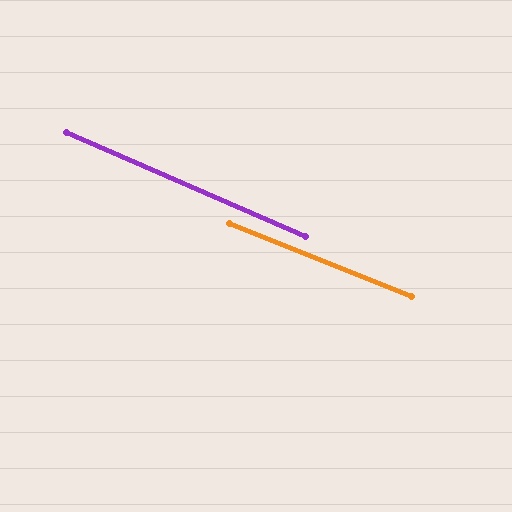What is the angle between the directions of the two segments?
Approximately 1 degree.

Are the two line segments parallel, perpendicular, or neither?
Parallel — their directions differ by only 1.4°.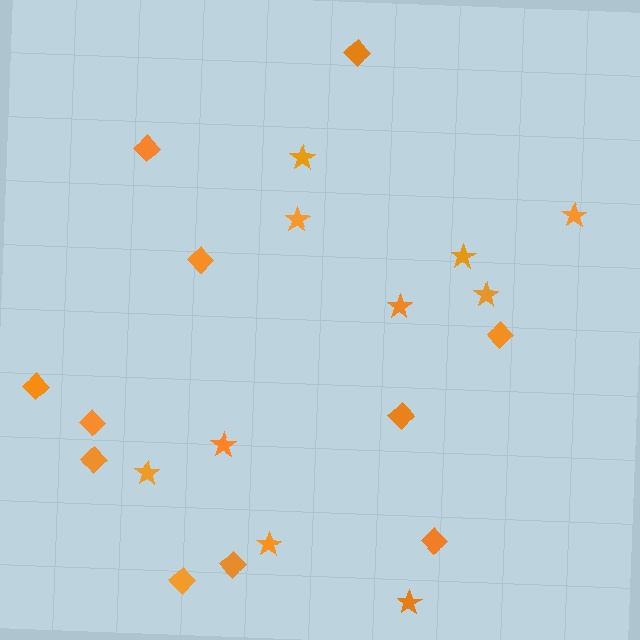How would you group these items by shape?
There are 2 groups: one group of diamonds (11) and one group of stars (10).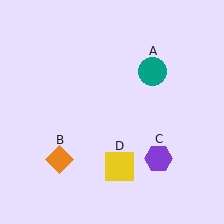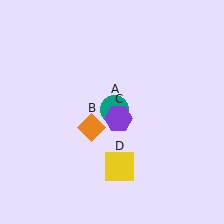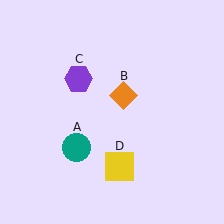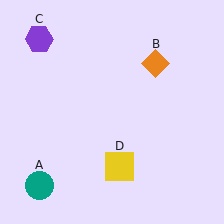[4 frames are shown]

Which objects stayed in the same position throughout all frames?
Yellow square (object D) remained stationary.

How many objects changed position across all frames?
3 objects changed position: teal circle (object A), orange diamond (object B), purple hexagon (object C).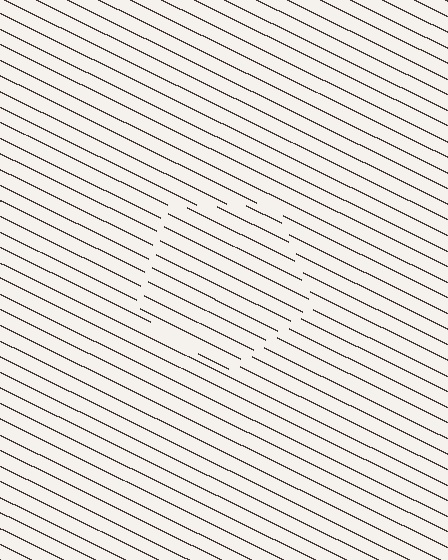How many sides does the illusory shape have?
5 sides — the line-ends trace a pentagon.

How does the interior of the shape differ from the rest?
The interior of the shape contains the same grating, shifted by half a period — the contour is defined by the phase discontinuity where line-ends from the inner and outer gratings abut.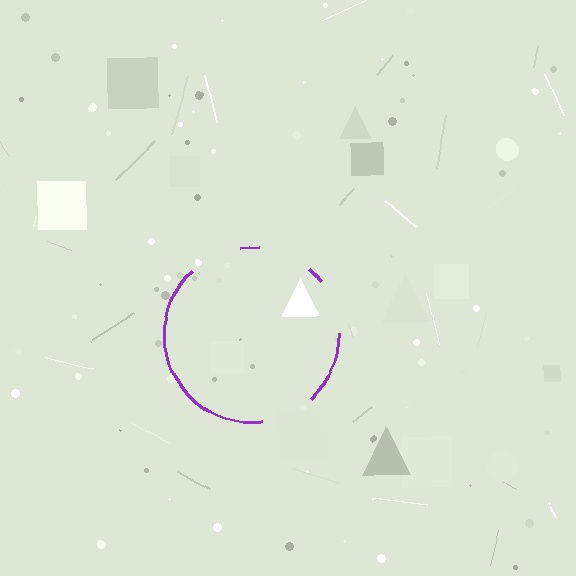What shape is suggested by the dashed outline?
The dashed outline suggests a circle.